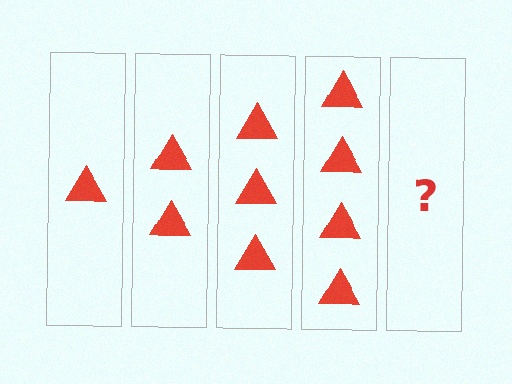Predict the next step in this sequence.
The next step is 5 triangles.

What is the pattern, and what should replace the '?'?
The pattern is that each step adds one more triangle. The '?' should be 5 triangles.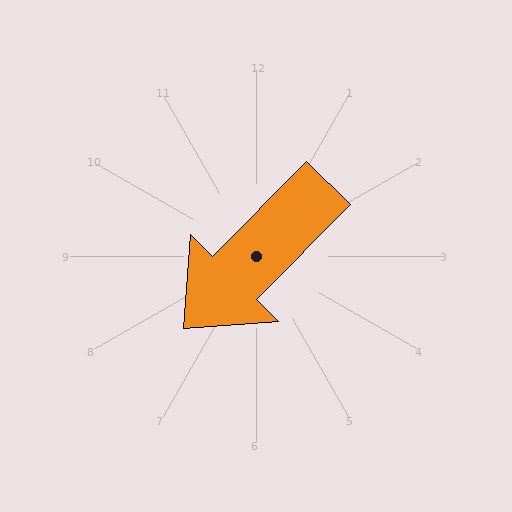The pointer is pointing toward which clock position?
Roughly 7 o'clock.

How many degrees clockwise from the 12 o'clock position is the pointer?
Approximately 225 degrees.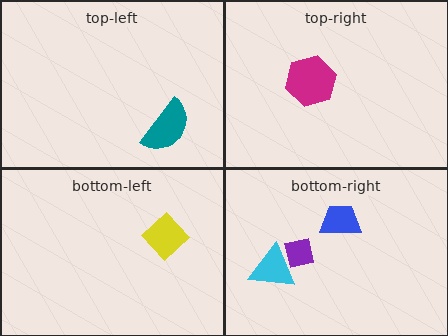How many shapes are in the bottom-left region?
1.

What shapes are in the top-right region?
The magenta hexagon.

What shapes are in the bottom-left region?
The yellow diamond.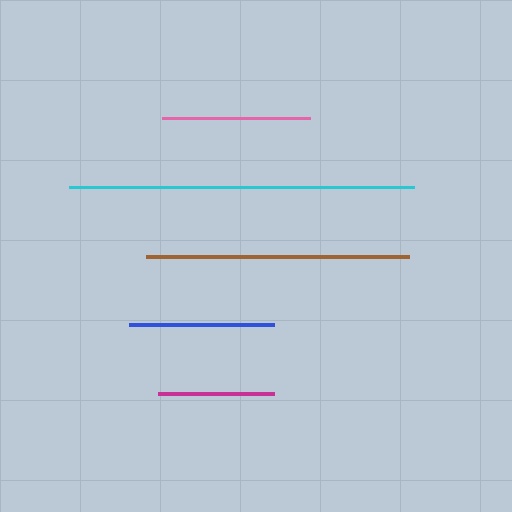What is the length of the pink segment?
The pink segment is approximately 148 pixels long.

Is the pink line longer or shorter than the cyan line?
The cyan line is longer than the pink line.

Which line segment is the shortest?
The magenta line is the shortest at approximately 116 pixels.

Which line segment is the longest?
The cyan line is the longest at approximately 345 pixels.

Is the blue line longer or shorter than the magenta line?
The blue line is longer than the magenta line.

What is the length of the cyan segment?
The cyan segment is approximately 345 pixels long.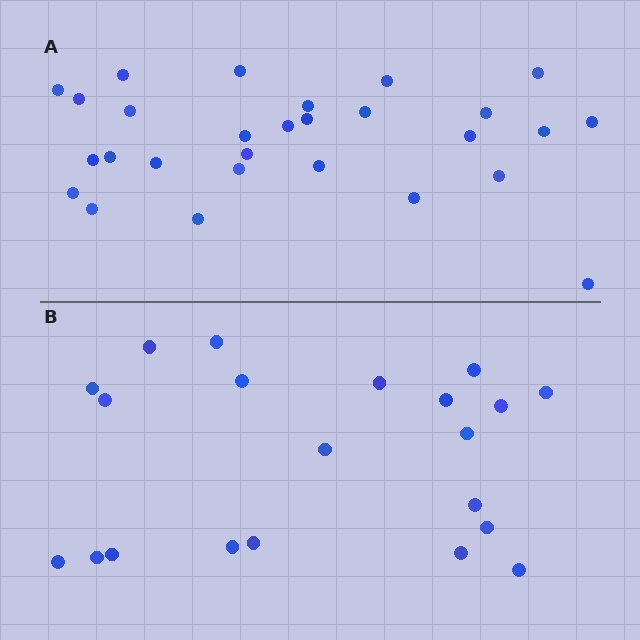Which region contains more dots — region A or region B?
Region A (the top region) has more dots.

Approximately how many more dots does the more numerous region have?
Region A has roughly 8 or so more dots than region B.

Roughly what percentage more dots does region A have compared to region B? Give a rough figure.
About 35% more.